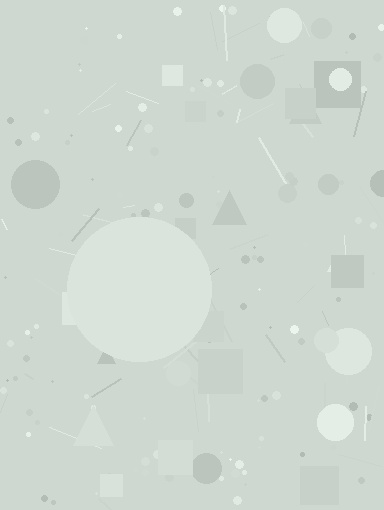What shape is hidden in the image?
A circle is hidden in the image.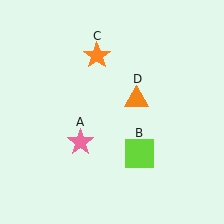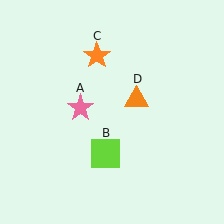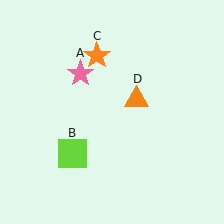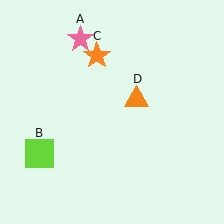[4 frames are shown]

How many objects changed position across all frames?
2 objects changed position: pink star (object A), lime square (object B).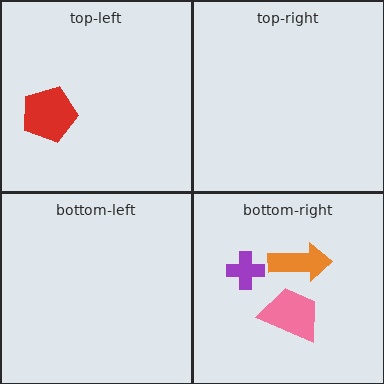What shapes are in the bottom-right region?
The pink trapezoid, the purple cross, the orange arrow.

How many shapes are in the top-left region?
1.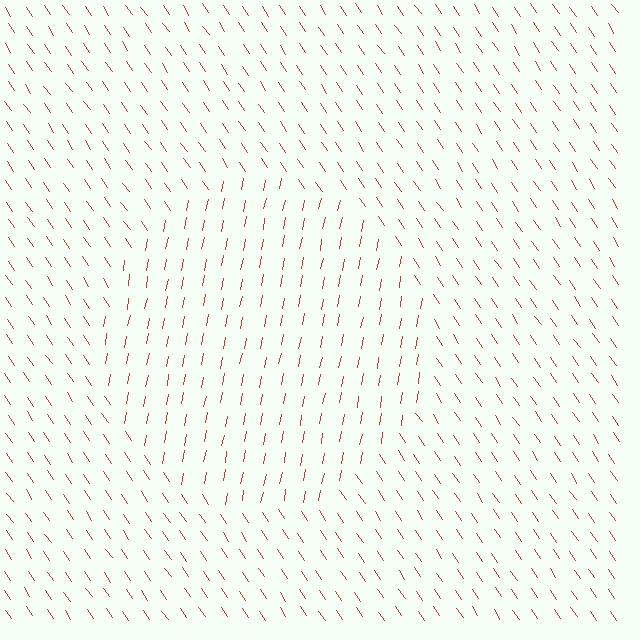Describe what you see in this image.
The image is filled with small red line segments. A circle region in the image has lines oriented differently from the surrounding lines, creating a visible texture boundary.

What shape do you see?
I see a circle.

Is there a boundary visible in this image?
Yes, there is a texture boundary formed by a change in line orientation.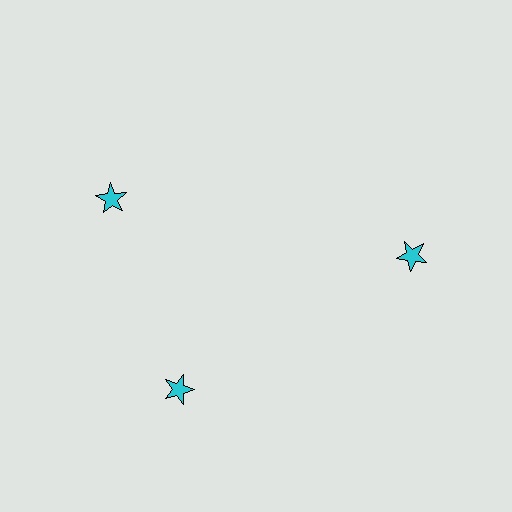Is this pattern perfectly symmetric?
No. The 3 cyan stars are arranged in a ring, but one element near the 11 o'clock position is rotated out of alignment along the ring, breaking the 3-fold rotational symmetry.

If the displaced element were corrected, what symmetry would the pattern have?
It would have 3-fold rotational symmetry — the pattern would map onto itself every 120 degrees.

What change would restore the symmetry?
The symmetry would be restored by rotating it back into even spacing with its neighbors so that all 3 stars sit at equal angles and equal distance from the center.